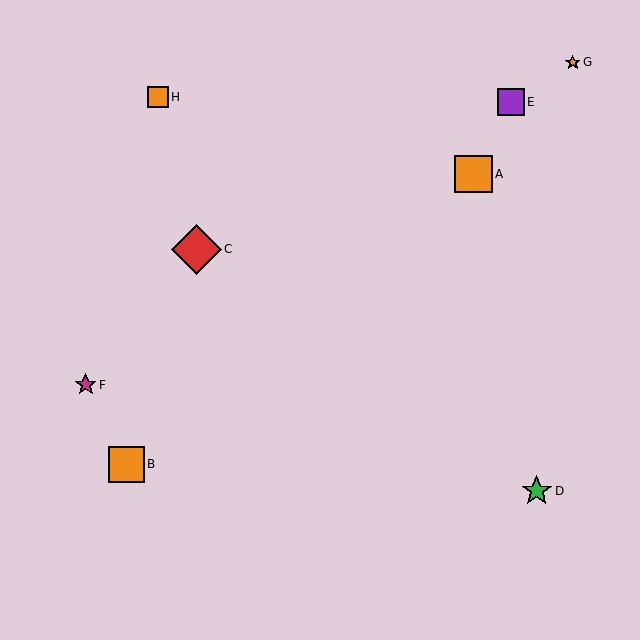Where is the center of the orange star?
The center of the orange star is at (573, 62).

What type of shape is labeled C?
Shape C is a red diamond.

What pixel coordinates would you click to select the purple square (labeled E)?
Click at (511, 102) to select the purple square E.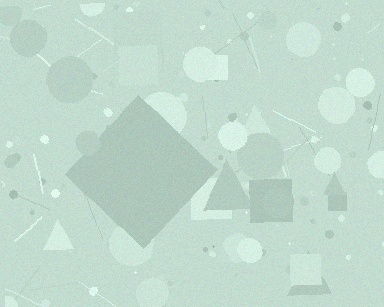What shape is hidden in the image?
A diamond is hidden in the image.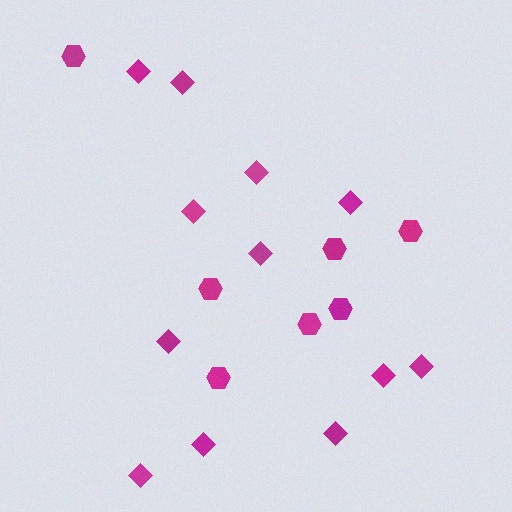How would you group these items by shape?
There are 2 groups: one group of hexagons (7) and one group of diamonds (12).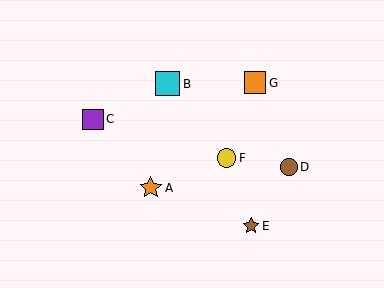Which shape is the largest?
The cyan square (labeled B) is the largest.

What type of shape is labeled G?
Shape G is an orange square.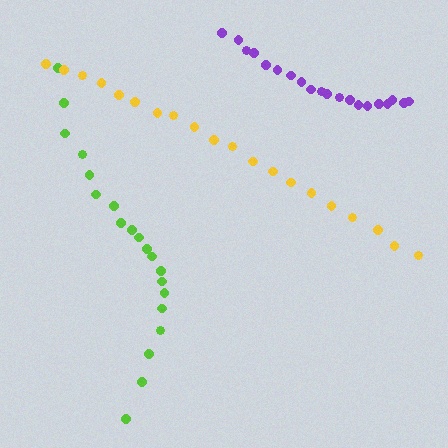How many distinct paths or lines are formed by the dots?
There are 3 distinct paths.